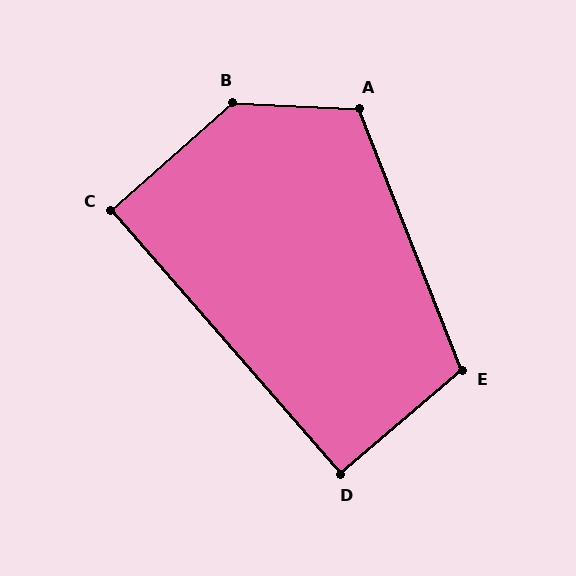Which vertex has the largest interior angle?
B, at approximately 136 degrees.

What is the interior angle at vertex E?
Approximately 109 degrees (obtuse).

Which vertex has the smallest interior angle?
C, at approximately 90 degrees.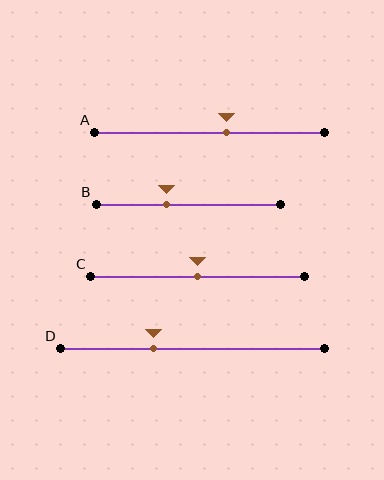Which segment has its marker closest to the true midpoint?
Segment C has its marker closest to the true midpoint.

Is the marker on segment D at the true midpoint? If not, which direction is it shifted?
No, the marker on segment D is shifted to the left by about 14% of the segment length.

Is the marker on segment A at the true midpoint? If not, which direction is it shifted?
No, the marker on segment A is shifted to the right by about 7% of the segment length.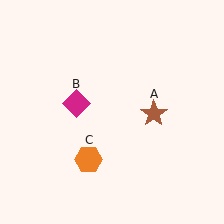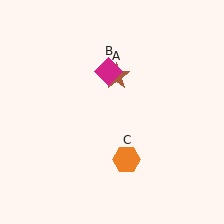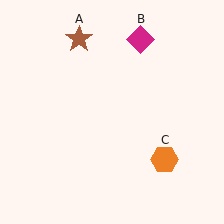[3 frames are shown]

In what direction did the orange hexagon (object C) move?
The orange hexagon (object C) moved right.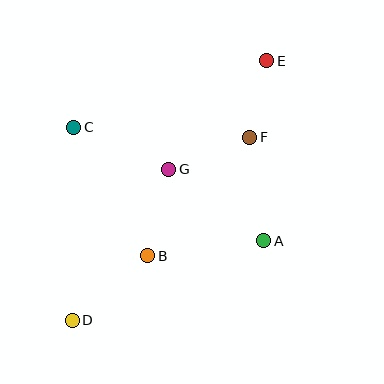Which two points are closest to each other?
Points E and F are closest to each other.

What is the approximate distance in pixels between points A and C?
The distance between A and C is approximately 221 pixels.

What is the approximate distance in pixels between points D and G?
The distance between D and G is approximately 179 pixels.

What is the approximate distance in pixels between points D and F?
The distance between D and F is approximately 255 pixels.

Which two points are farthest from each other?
Points D and E are farthest from each other.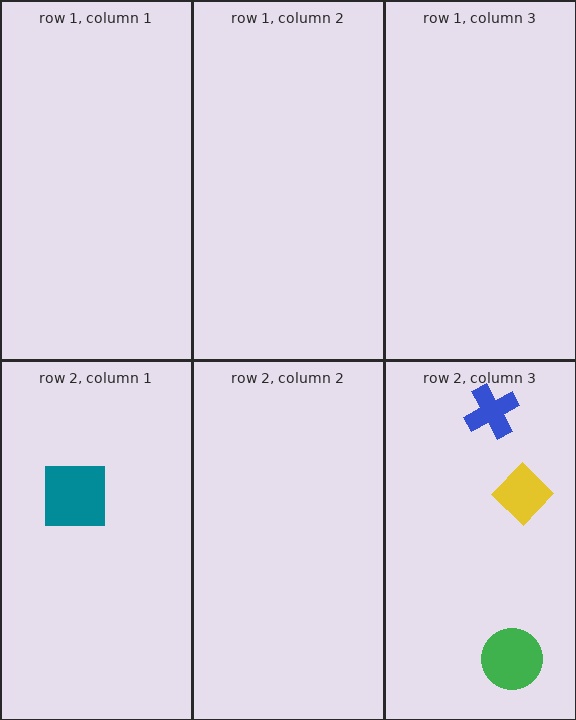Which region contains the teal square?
The row 2, column 1 region.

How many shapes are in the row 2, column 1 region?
1.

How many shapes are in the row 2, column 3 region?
3.